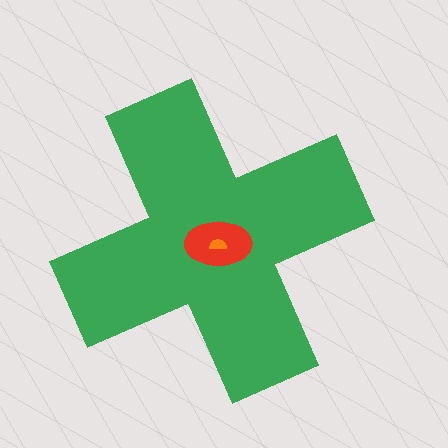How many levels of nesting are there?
3.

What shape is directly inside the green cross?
The red ellipse.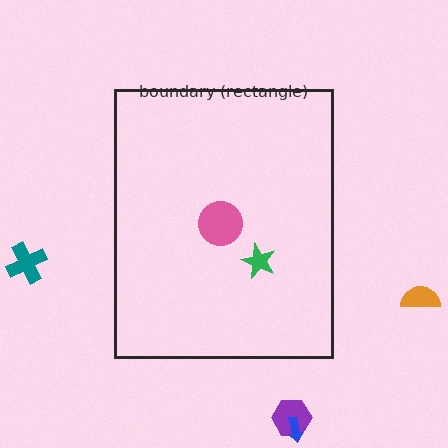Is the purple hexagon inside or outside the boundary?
Outside.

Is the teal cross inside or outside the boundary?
Outside.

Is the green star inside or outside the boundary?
Inside.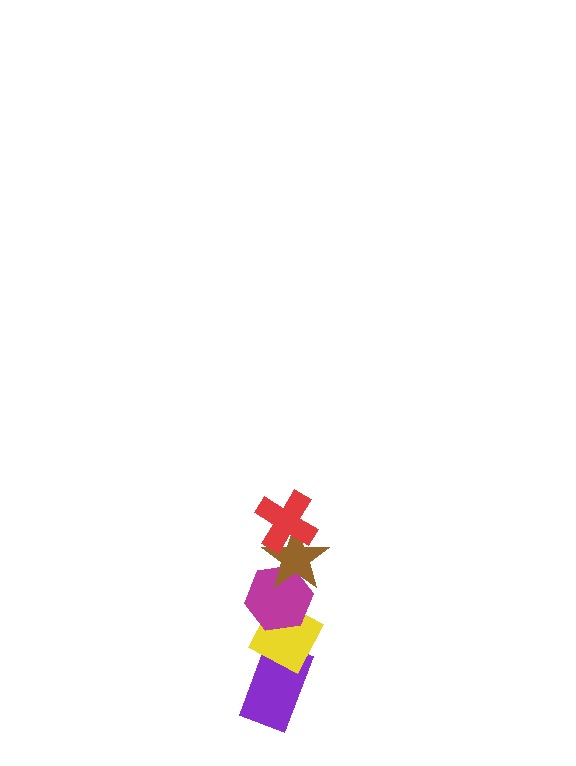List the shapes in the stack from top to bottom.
From top to bottom: the red cross, the brown star, the magenta hexagon, the yellow diamond, the purple rectangle.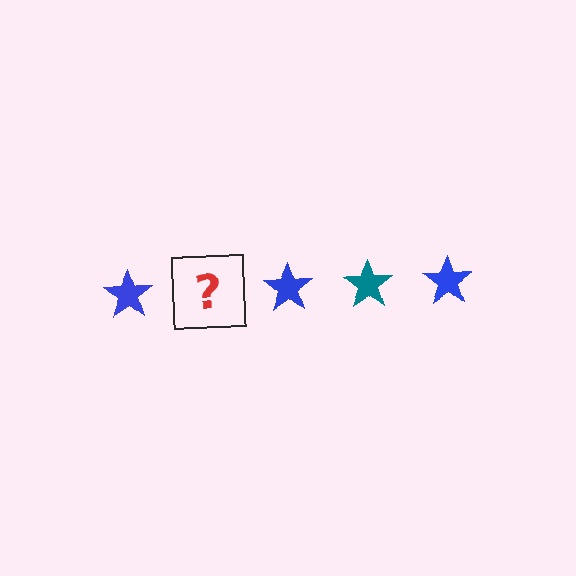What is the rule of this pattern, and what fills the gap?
The rule is that the pattern cycles through blue, teal stars. The gap should be filled with a teal star.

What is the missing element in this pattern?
The missing element is a teal star.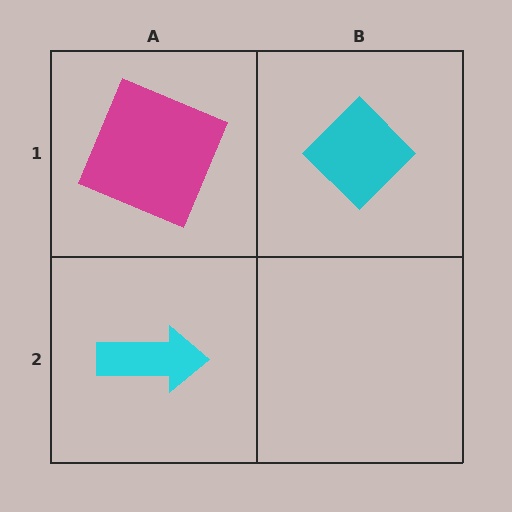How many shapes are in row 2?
1 shape.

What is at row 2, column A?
A cyan arrow.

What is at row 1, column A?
A magenta square.